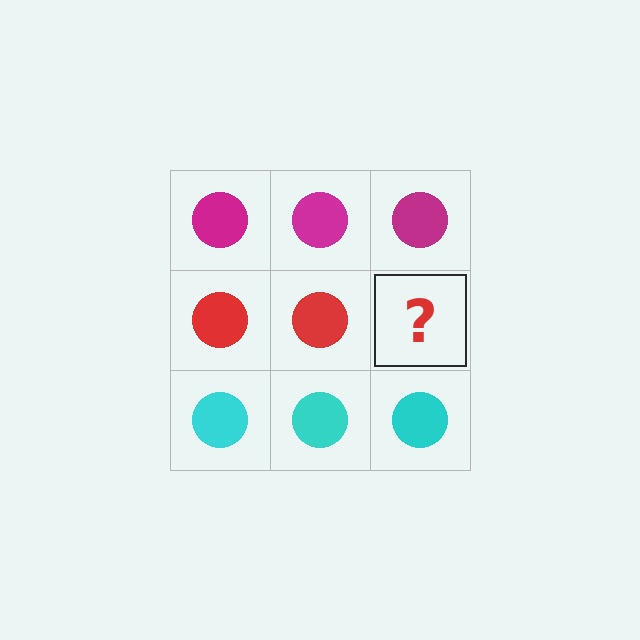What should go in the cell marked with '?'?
The missing cell should contain a red circle.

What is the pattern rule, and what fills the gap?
The rule is that each row has a consistent color. The gap should be filled with a red circle.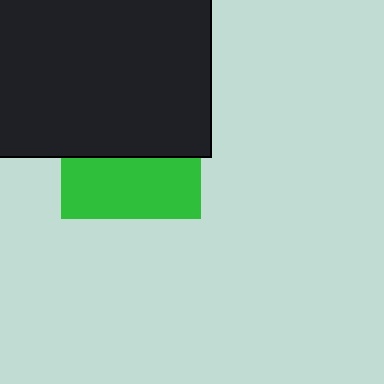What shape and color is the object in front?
The object in front is a black rectangle.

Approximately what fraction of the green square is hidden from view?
Roughly 56% of the green square is hidden behind the black rectangle.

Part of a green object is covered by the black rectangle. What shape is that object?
It is a square.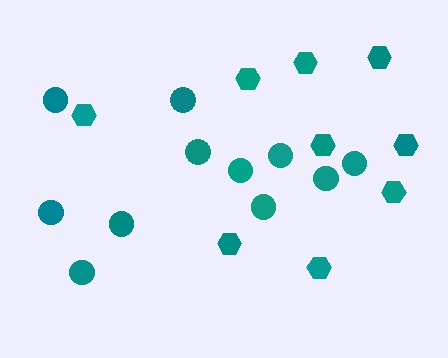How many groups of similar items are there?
There are 2 groups: one group of hexagons (9) and one group of circles (11).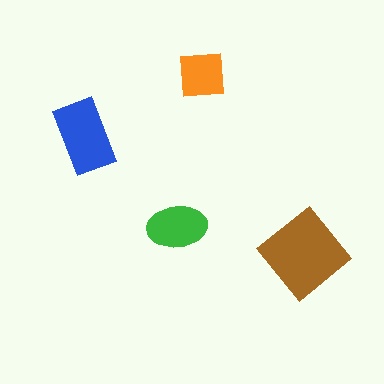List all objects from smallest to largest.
The orange square, the green ellipse, the blue rectangle, the brown diamond.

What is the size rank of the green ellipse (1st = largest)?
3rd.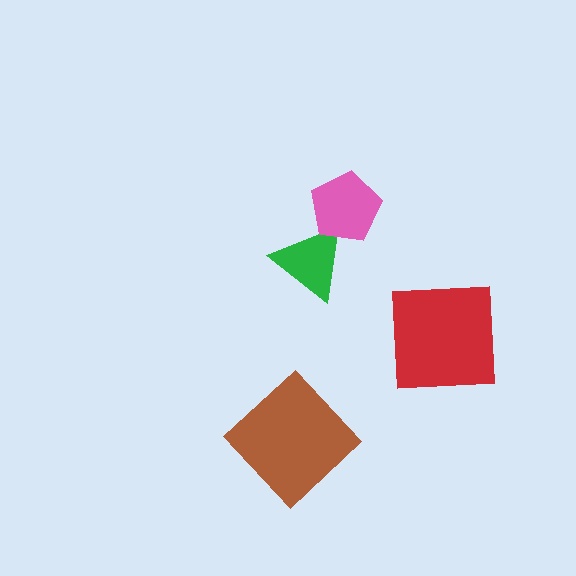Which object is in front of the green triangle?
The pink pentagon is in front of the green triangle.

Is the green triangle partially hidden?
Yes, it is partially covered by another shape.